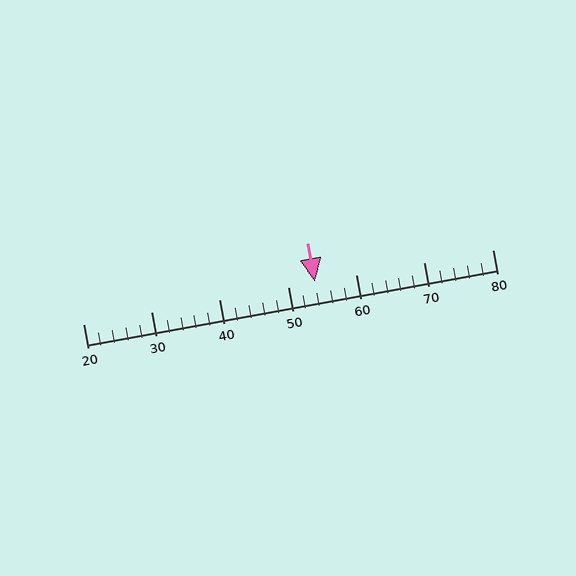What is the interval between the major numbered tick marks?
The major tick marks are spaced 10 units apart.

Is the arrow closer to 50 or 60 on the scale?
The arrow is closer to 50.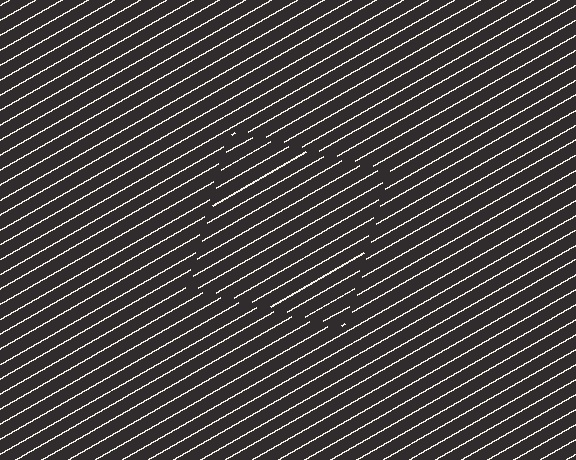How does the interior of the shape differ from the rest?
The interior of the shape contains the same grating, shifted by half a period — the contour is defined by the phase discontinuity where line-ends from the inner and outer gratings abut.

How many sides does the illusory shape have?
4 sides — the line-ends trace a square.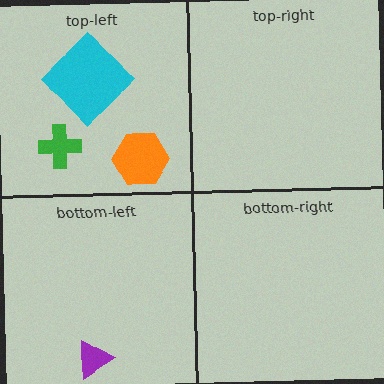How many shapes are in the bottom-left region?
1.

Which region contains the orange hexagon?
The top-left region.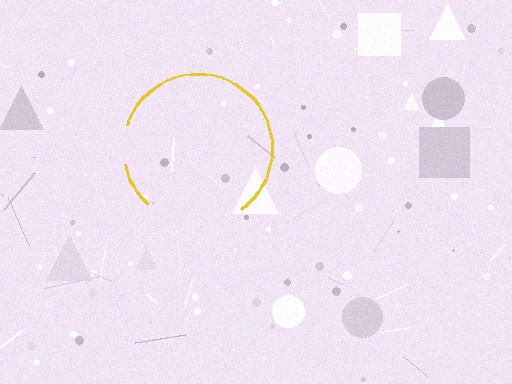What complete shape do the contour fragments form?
The contour fragments form a circle.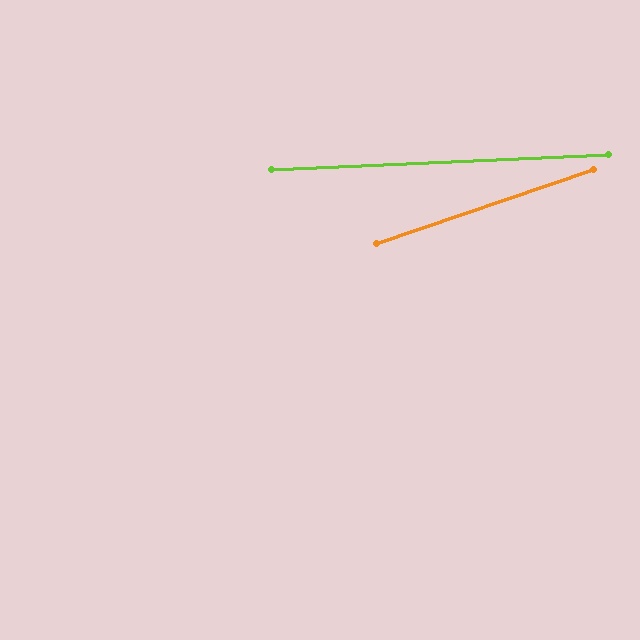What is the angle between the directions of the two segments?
Approximately 16 degrees.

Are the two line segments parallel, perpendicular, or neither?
Neither parallel nor perpendicular — they differ by about 16°.